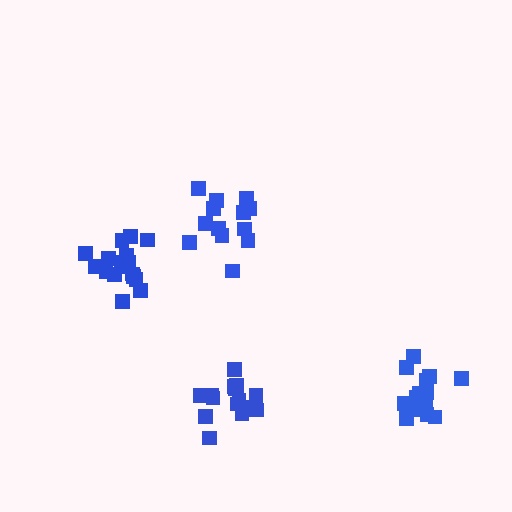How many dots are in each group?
Group 1: 17 dots, Group 2: 17 dots, Group 3: 16 dots, Group 4: 13 dots (63 total).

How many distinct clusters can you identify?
There are 4 distinct clusters.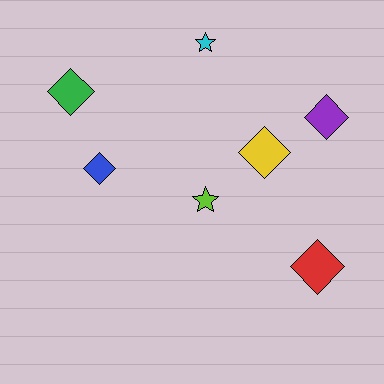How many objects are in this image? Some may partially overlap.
There are 7 objects.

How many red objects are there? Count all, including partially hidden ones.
There is 1 red object.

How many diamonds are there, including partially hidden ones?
There are 5 diamonds.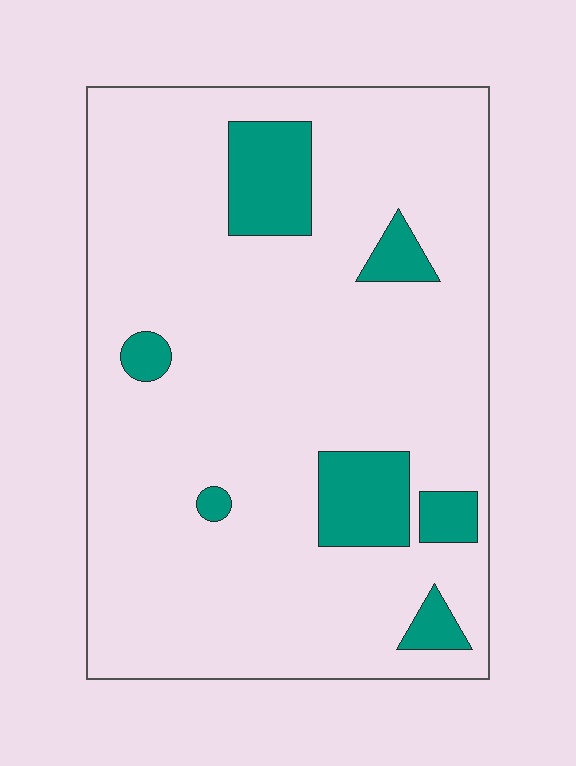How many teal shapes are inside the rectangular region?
7.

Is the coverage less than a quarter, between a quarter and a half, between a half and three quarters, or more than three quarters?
Less than a quarter.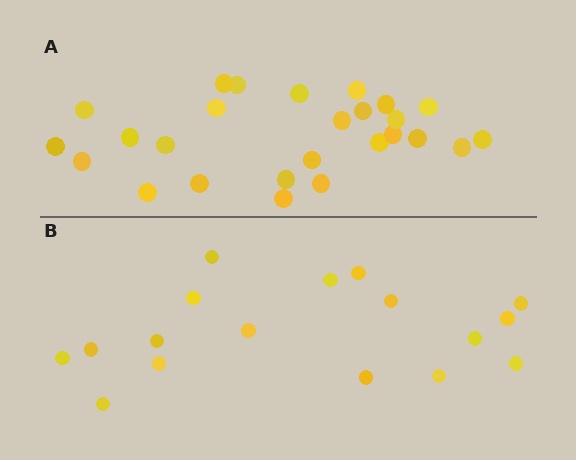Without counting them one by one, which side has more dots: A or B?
Region A (the top region) has more dots.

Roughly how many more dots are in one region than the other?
Region A has roughly 8 or so more dots than region B.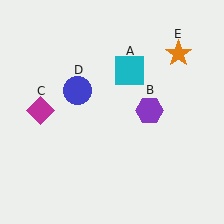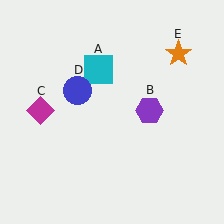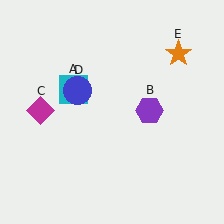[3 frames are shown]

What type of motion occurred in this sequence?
The cyan square (object A) rotated counterclockwise around the center of the scene.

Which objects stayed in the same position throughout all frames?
Purple hexagon (object B) and magenta diamond (object C) and blue circle (object D) and orange star (object E) remained stationary.